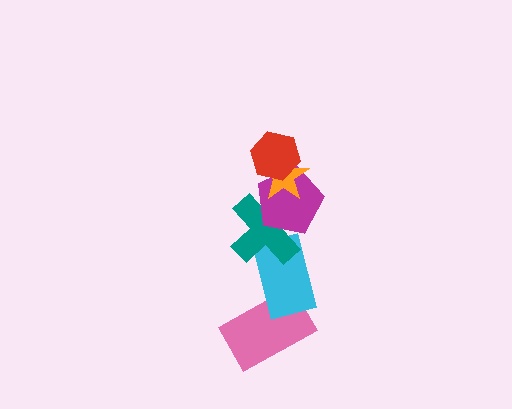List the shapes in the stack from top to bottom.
From top to bottom: the red hexagon, the orange star, the magenta pentagon, the teal cross, the cyan rectangle, the pink rectangle.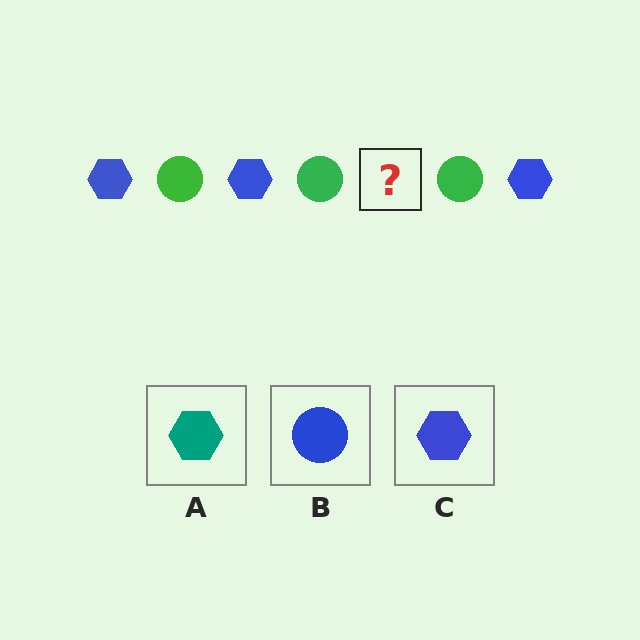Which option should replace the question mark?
Option C.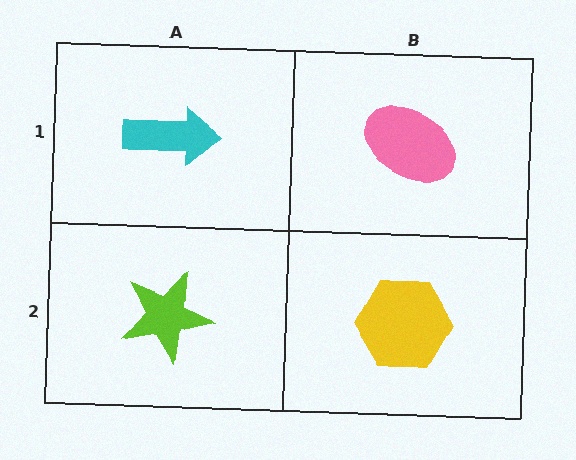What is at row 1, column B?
A pink ellipse.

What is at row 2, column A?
A lime star.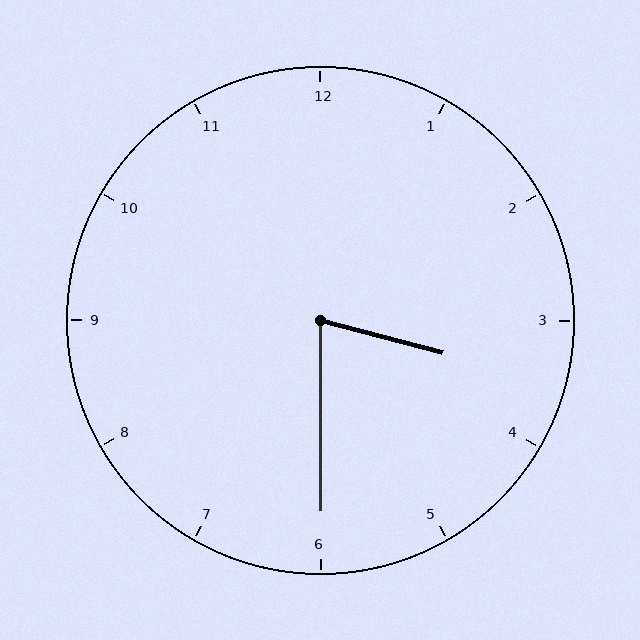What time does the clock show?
3:30.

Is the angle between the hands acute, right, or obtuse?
It is acute.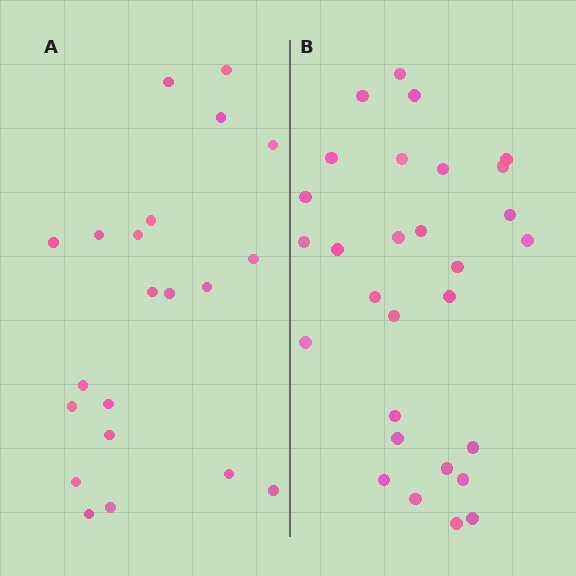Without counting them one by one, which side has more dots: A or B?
Region B (the right region) has more dots.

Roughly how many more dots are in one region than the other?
Region B has roughly 8 or so more dots than region A.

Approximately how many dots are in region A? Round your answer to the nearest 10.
About 20 dots. (The exact count is 21, which rounds to 20.)